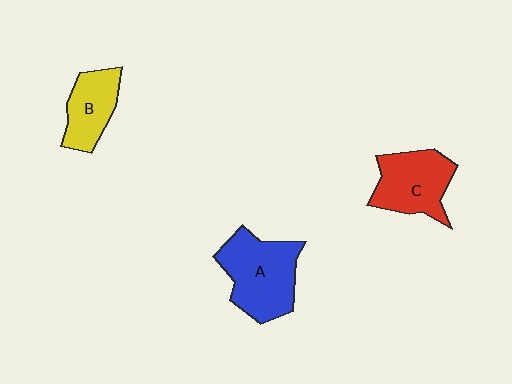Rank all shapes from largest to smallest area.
From largest to smallest: A (blue), C (red), B (yellow).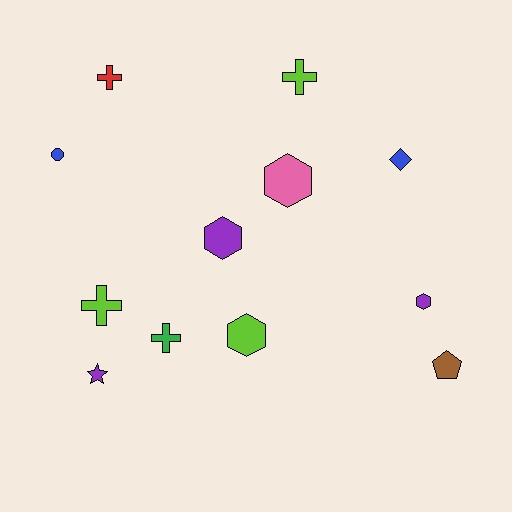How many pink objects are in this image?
There is 1 pink object.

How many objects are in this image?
There are 12 objects.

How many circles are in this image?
There is 1 circle.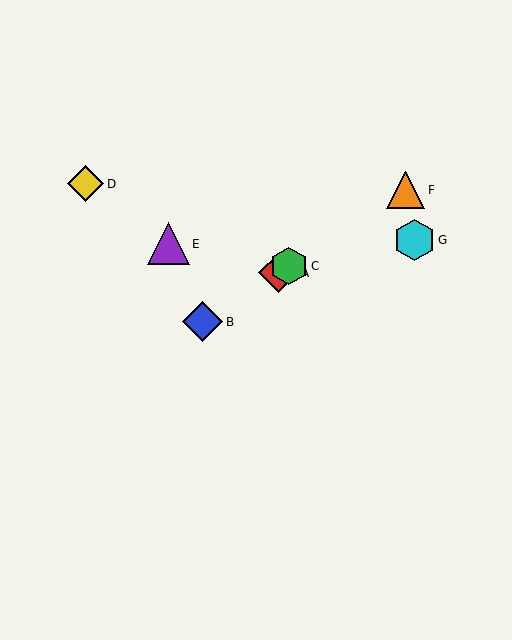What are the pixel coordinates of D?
Object D is at (86, 184).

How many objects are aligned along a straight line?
4 objects (A, B, C, F) are aligned along a straight line.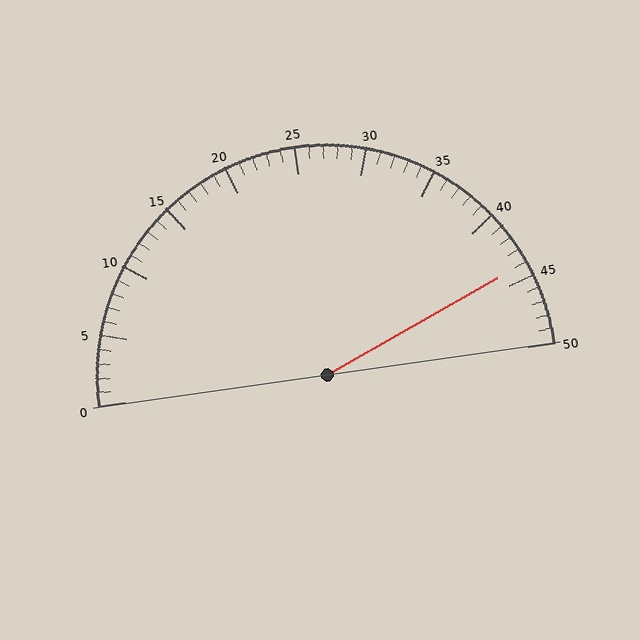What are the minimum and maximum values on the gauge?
The gauge ranges from 0 to 50.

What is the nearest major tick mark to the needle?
The nearest major tick mark is 45.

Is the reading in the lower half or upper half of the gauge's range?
The reading is in the upper half of the range (0 to 50).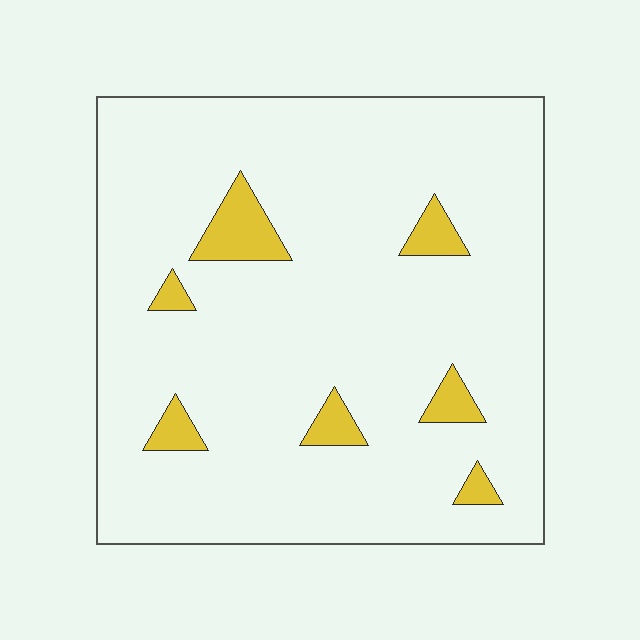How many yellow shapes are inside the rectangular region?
7.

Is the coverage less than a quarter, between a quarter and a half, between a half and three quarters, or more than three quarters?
Less than a quarter.